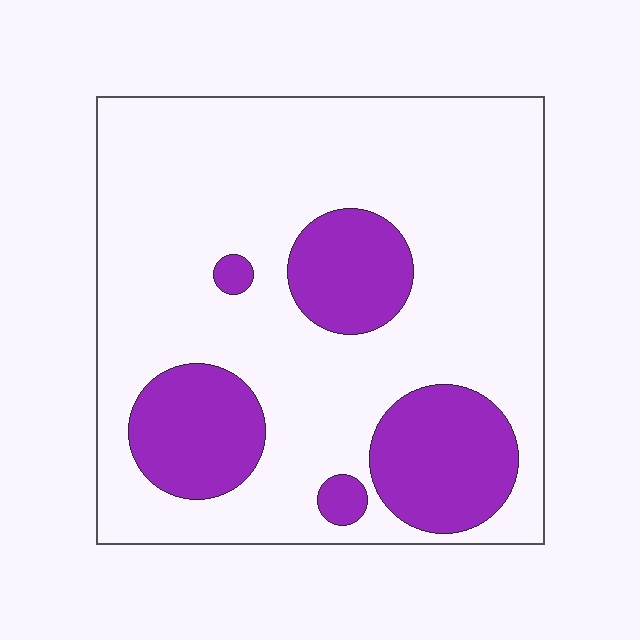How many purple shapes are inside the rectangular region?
5.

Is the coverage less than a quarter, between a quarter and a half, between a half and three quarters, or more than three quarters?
Less than a quarter.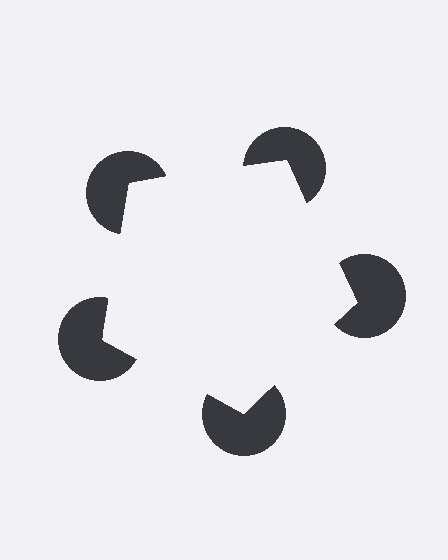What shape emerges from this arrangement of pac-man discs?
An illusory pentagon — its edges are inferred from the aligned wedge cuts in the pac-man discs, not physically drawn.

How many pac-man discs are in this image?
There are 5 — one at each vertex of the illusory pentagon.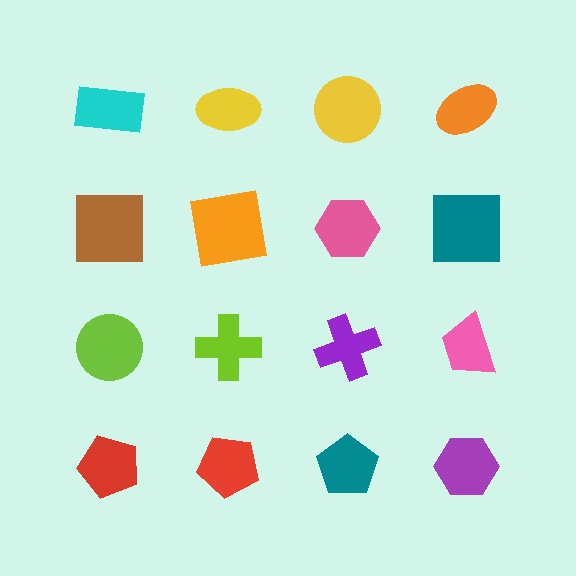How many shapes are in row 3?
4 shapes.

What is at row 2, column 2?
An orange square.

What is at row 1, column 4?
An orange ellipse.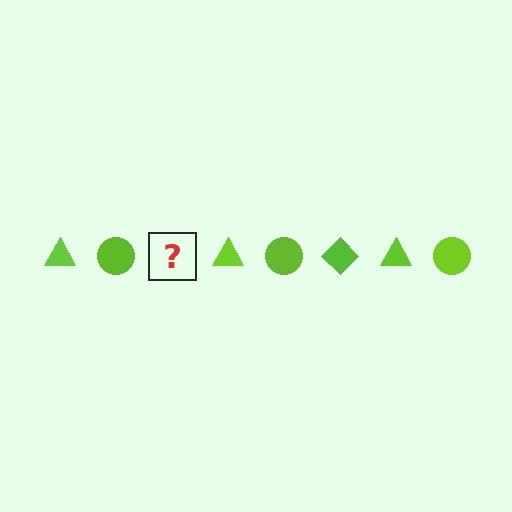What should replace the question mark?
The question mark should be replaced with a lime diamond.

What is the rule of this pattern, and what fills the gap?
The rule is that the pattern cycles through triangle, circle, diamond shapes in lime. The gap should be filled with a lime diamond.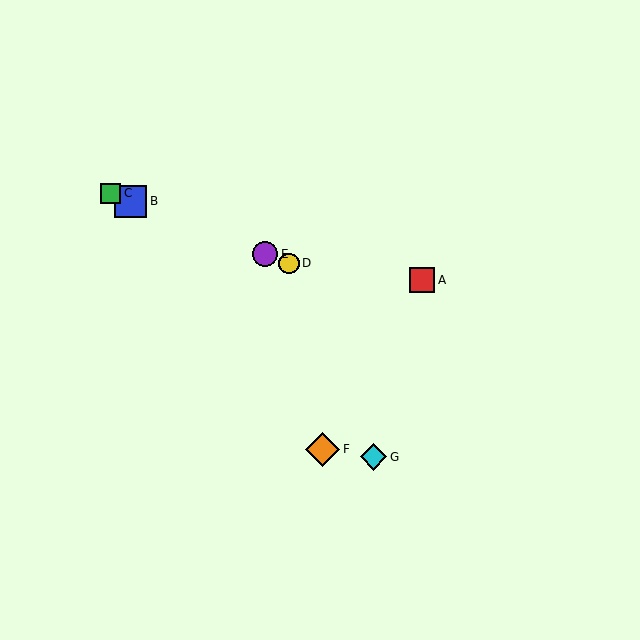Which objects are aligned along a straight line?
Objects B, C, D, E are aligned along a straight line.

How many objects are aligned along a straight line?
4 objects (B, C, D, E) are aligned along a straight line.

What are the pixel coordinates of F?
Object F is at (323, 449).